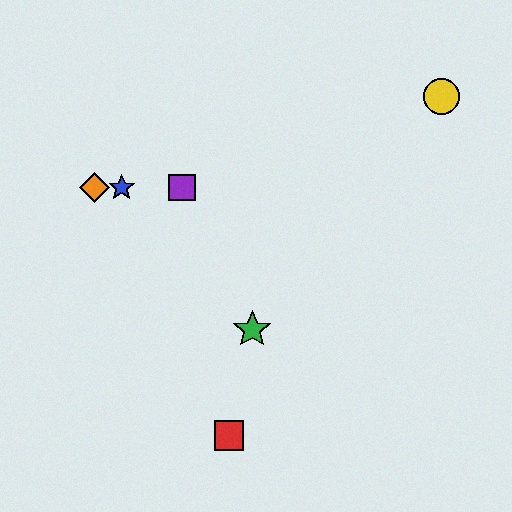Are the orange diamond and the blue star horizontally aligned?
Yes, both are at y≈187.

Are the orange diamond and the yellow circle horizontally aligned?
No, the orange diamond is at y≈187 and the yellow circle is at y≈96.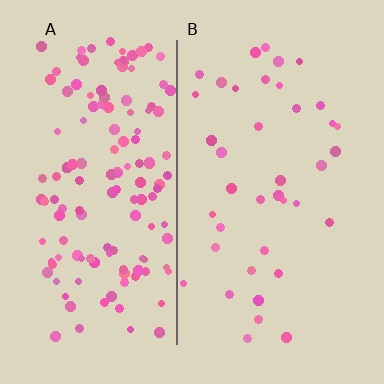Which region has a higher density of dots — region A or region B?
A (the left).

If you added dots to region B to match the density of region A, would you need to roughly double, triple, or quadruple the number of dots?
Approximately quadruple.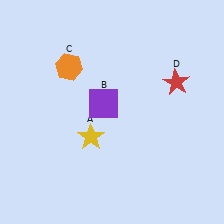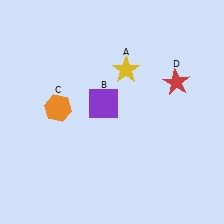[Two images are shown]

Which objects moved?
The objects that moved are: the yellow star (A), the orange hexagon (C).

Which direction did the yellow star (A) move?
The yellow star (A) moved up.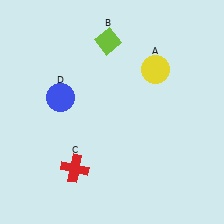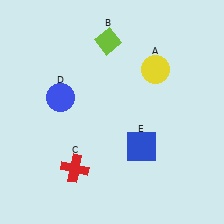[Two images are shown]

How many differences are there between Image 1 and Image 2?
There is 1 difference between the two images.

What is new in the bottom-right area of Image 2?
A blue square (E) was added in the bottom-right area of Image 2.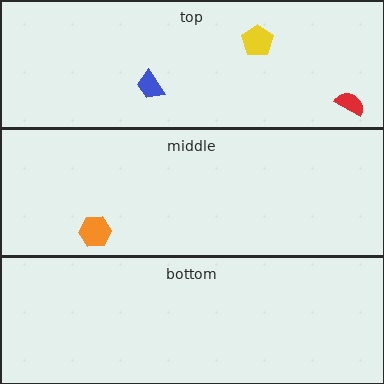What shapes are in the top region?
The red semicircle, the yellow pentagon, the blue trapezoid.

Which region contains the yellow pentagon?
The top region.